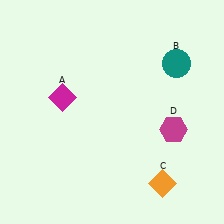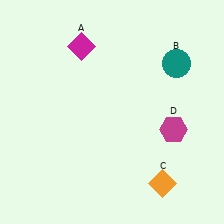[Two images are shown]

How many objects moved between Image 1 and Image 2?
1 object moved between the two images.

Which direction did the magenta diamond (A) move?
The magenta diamond (A) moved up.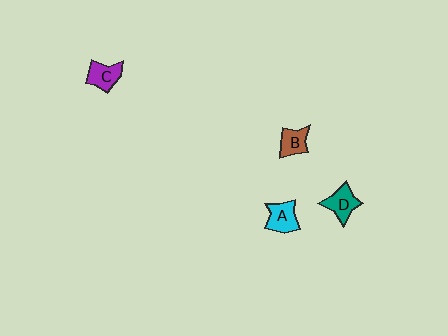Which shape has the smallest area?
Shape B (brown).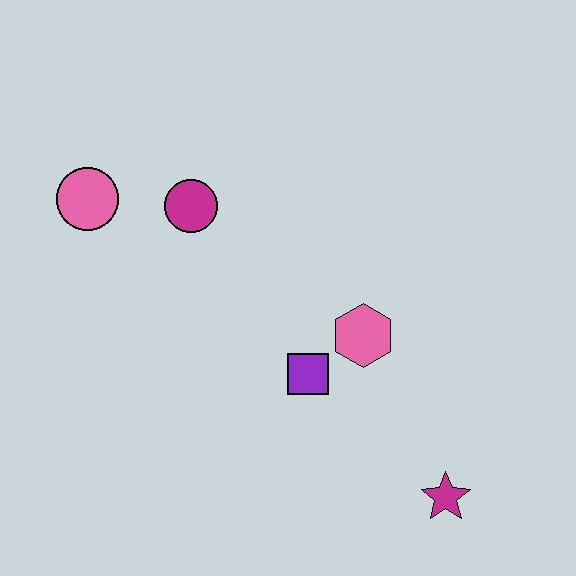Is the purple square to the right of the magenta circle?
Yes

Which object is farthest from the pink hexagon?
The pink circle is farthest from the pink hexagon.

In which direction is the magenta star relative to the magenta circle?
The magenta star is below the magenta circle.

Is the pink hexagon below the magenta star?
No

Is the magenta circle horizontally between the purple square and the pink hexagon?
No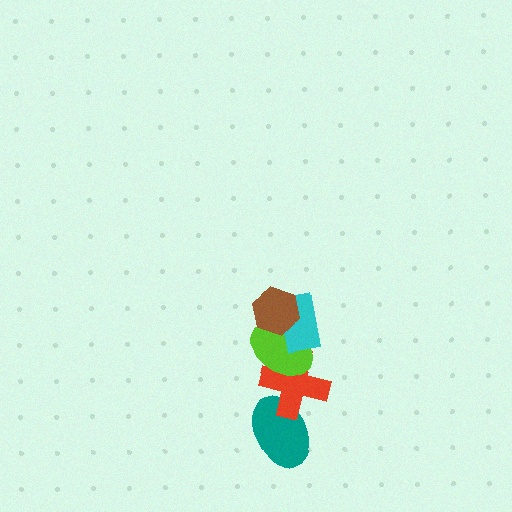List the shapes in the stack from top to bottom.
From top to bottom: the brown hexagon, the cyan rectangle, the lime ellipse, the red cross, the teal ellipse.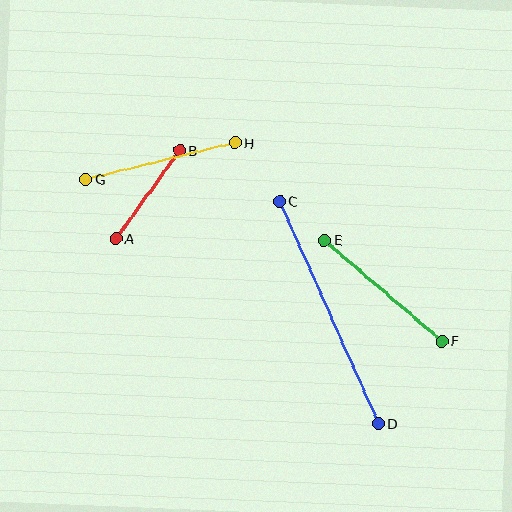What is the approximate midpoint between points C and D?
The midpoint is at approximately (329, 312) pixels.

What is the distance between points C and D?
The distance is approximately 244 pixels.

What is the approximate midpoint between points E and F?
The midpoint is at approximately (383, 291) pixels.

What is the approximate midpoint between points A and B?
The midpoint is at approximately (148, 194) pixels.